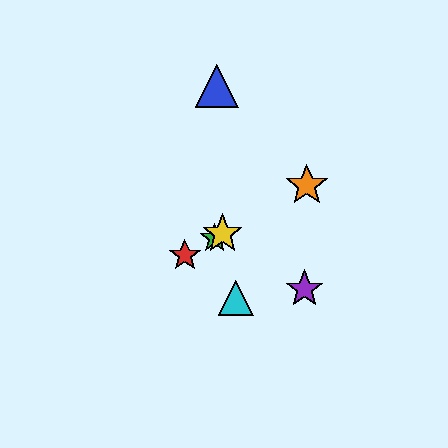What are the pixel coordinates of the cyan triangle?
The cyan triangle is at (236, 298).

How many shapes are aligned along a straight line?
4 shapes (the red star, the green star, the yellow star, the orange star) are aligned along a straight line.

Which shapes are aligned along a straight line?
The red star, the green star, the yellow star, the orange star are aligned along a straight line.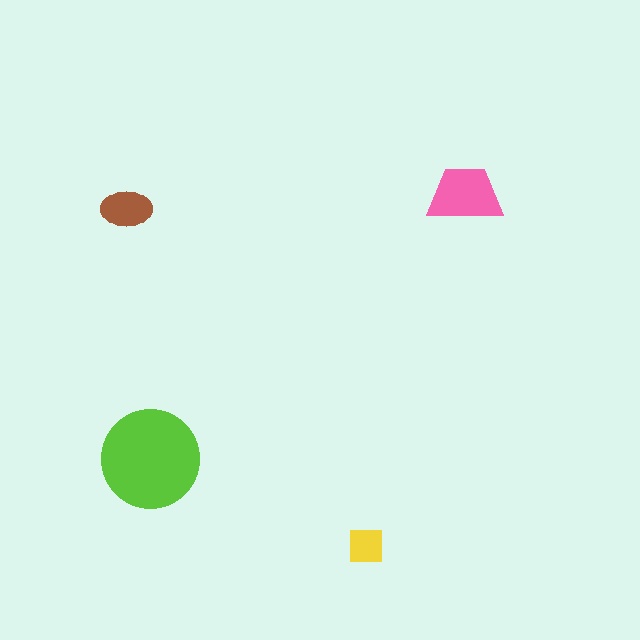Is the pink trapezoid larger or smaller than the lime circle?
Smaller.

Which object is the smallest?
The yellow square.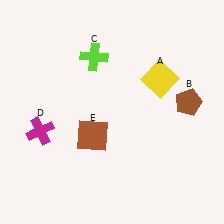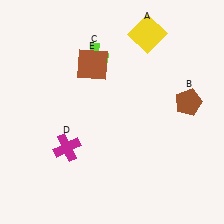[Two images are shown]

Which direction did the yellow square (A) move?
The yellow square (A) moved up.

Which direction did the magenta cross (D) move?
The magenta cross (D) moved right.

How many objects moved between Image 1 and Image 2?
3 objects moved between the two images.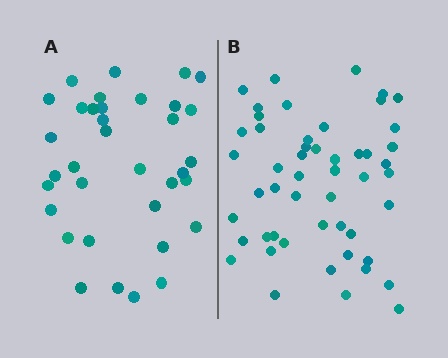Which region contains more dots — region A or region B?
Region B (the right region) has more dots.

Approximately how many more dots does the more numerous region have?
Region B has approximately 15 more dots than region A.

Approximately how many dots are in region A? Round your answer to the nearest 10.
About 40 dots. (The exact count is 35, which rounds to 40.)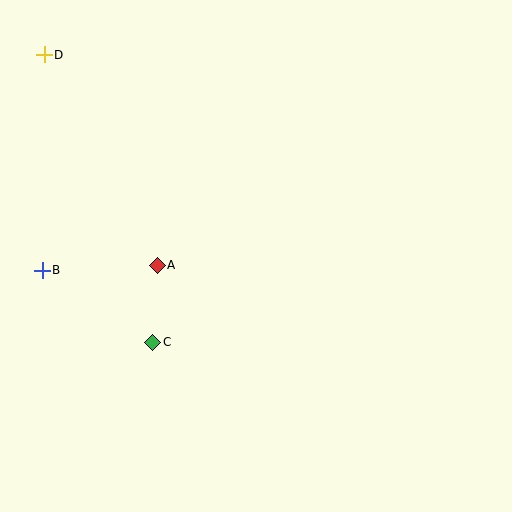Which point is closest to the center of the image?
Point A at (157, 265) is closest to the center.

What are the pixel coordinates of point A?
Point A is at (157, 265).